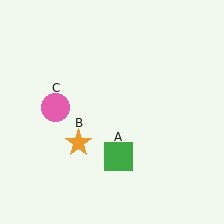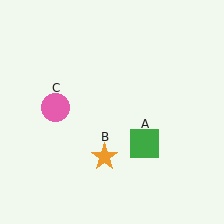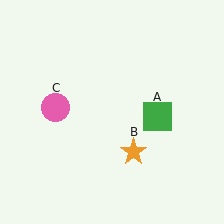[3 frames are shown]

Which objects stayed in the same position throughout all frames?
Pink circle (object C) remained stationary.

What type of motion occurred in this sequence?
The green square (object A), orange star (object B) rotated counterclockwise around the center of the scene.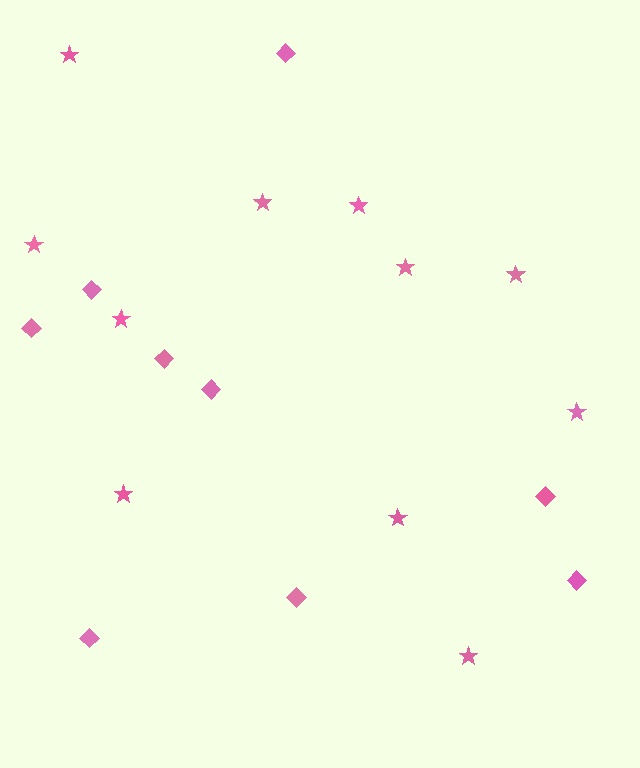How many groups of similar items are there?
There are 2 groups: one group of diamonds (9) and one group of stars (11).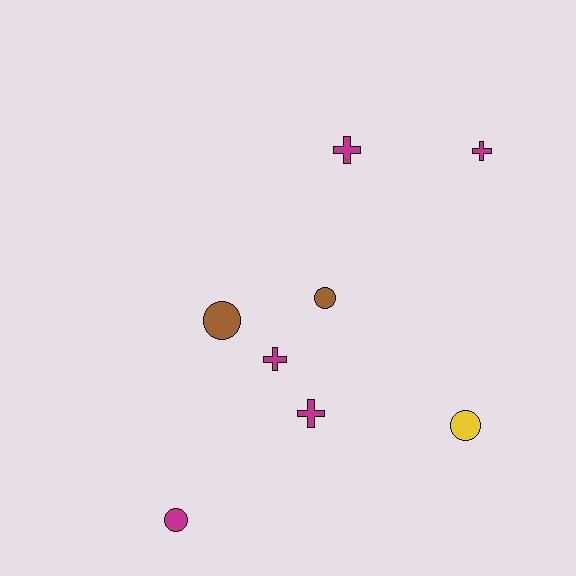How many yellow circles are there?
There is 1 yellow circle.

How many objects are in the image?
There are 8 objects.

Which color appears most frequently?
Magenta, with 5 objects.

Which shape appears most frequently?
Cross, with 4 objects.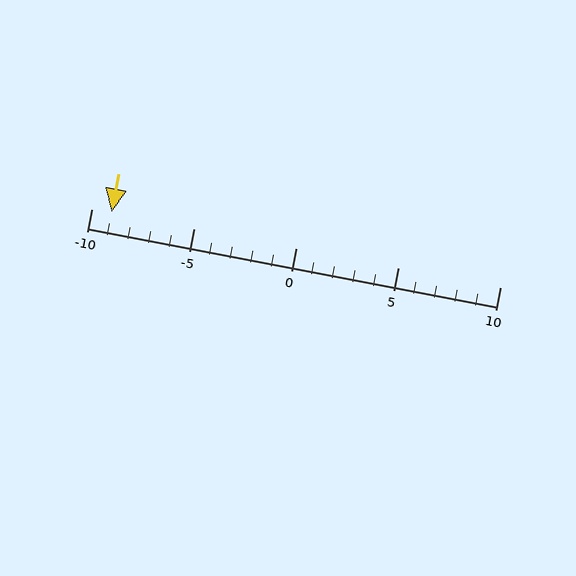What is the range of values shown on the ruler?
The ruler shows values from -10 to 10.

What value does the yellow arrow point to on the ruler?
The yellow arrow points to approximately -9.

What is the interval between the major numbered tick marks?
The major tick marks are spaced 5 units apart.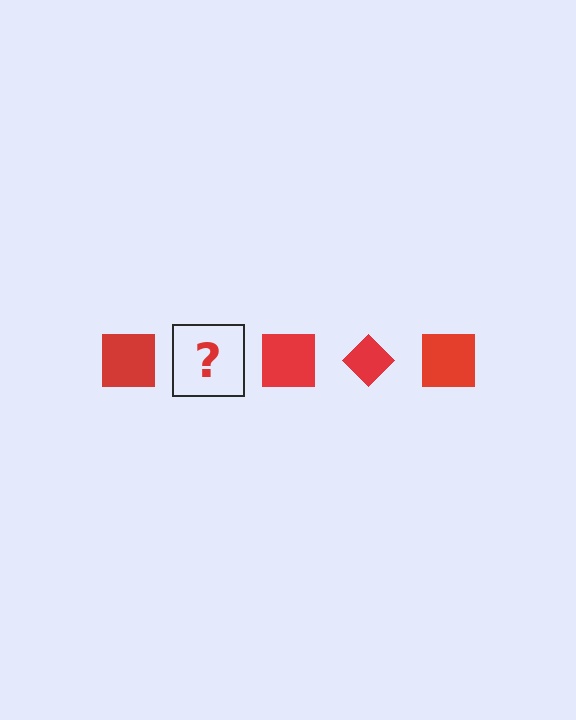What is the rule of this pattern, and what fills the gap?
The rule is that the pattern cycles through square, diamond shapes in red. The gap should be filled with a red diamond.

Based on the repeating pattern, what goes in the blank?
The blank should be a red diamond.